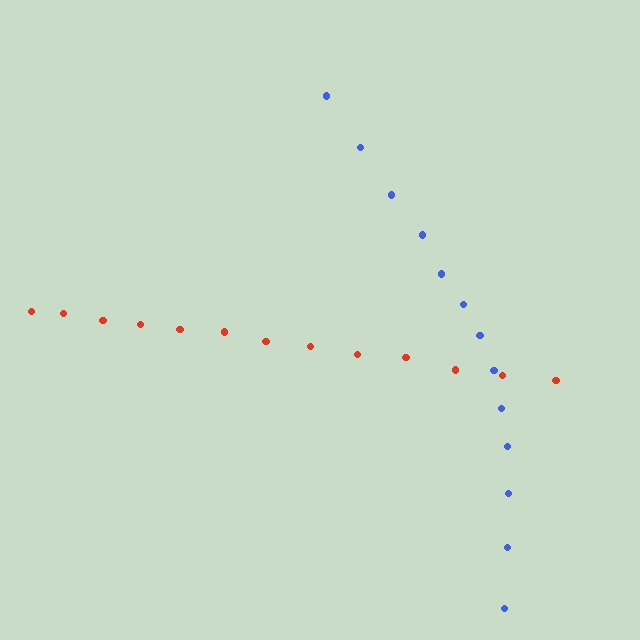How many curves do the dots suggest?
There are 2 distinct paths.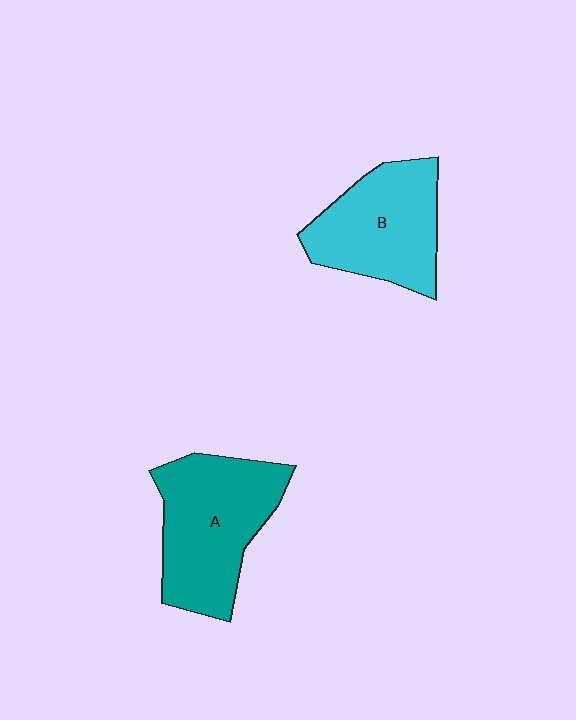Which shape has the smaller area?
Shape B (cyan).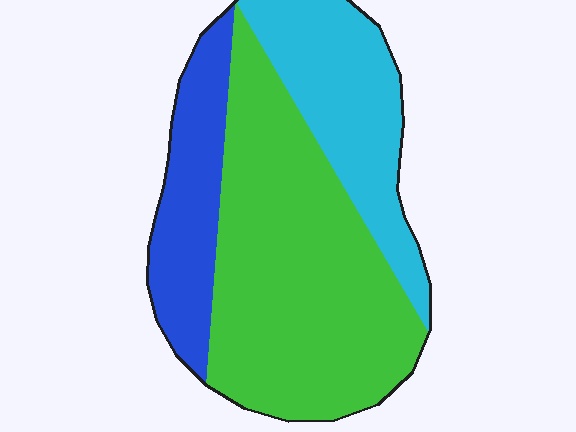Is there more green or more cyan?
Green.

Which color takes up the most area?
Green, at roughly 55%.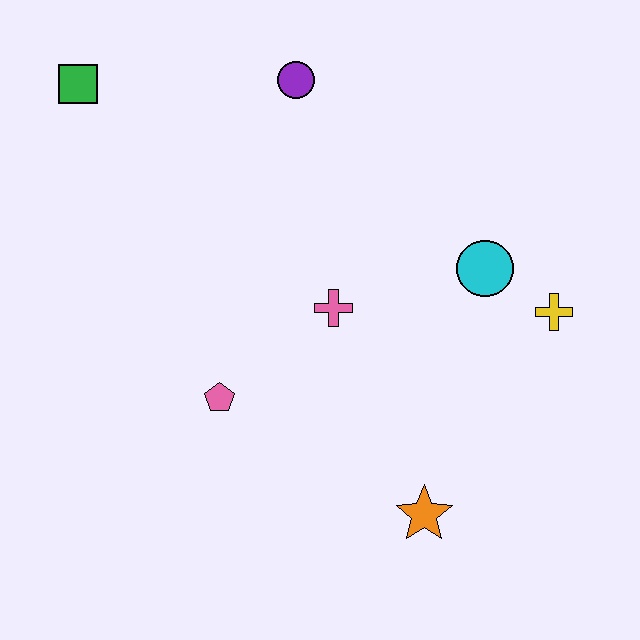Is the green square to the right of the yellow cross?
No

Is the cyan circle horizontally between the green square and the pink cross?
No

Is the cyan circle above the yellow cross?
Yes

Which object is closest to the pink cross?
The pink pentagon is closest to the pink cross.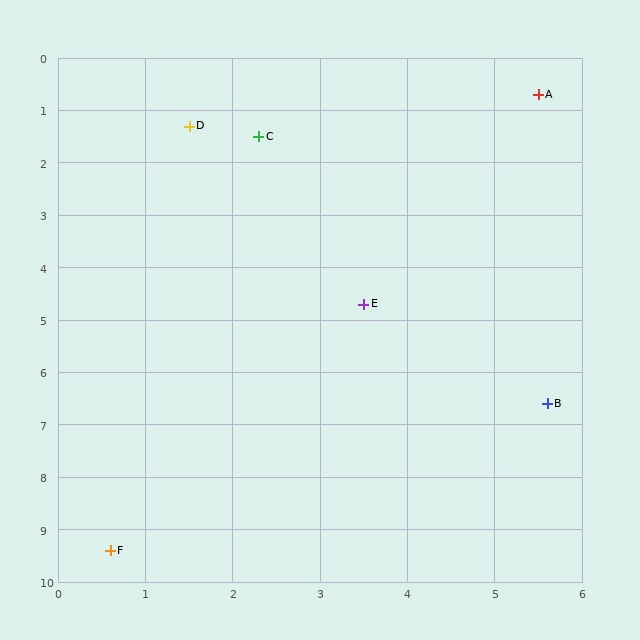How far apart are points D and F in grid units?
Points D and F are about 8.1 grid units apart.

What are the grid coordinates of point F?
Point F is at approximately (0.6, 9.4).